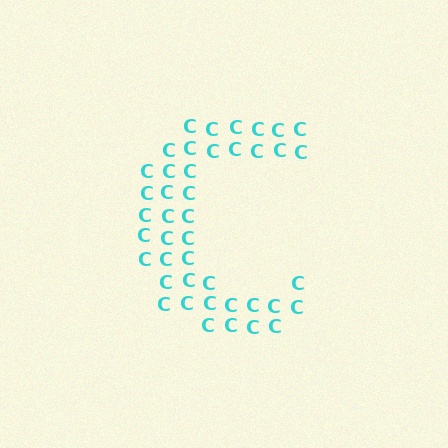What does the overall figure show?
The overall figure shows the letter C.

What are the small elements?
The small elements are letter C's.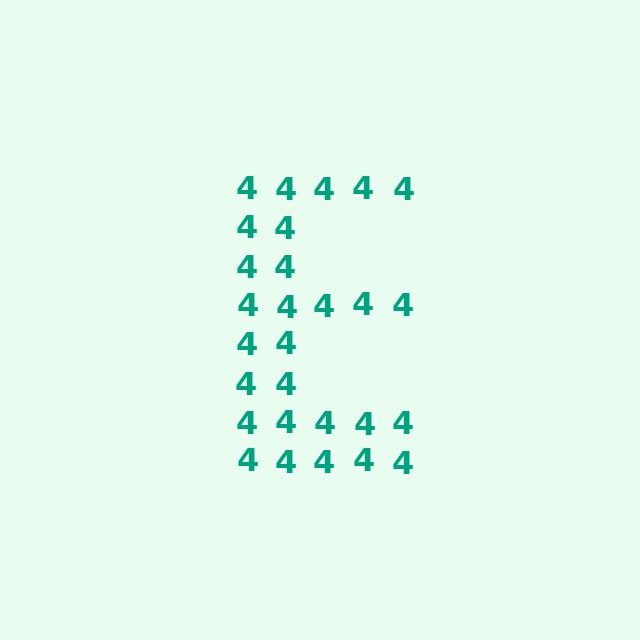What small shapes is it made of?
It is made of small digit 4's.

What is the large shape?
The large shape is the letter E.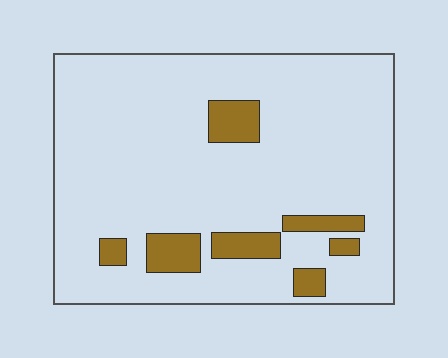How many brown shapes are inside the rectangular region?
7.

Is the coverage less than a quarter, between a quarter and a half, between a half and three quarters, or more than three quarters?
Less than a quarter.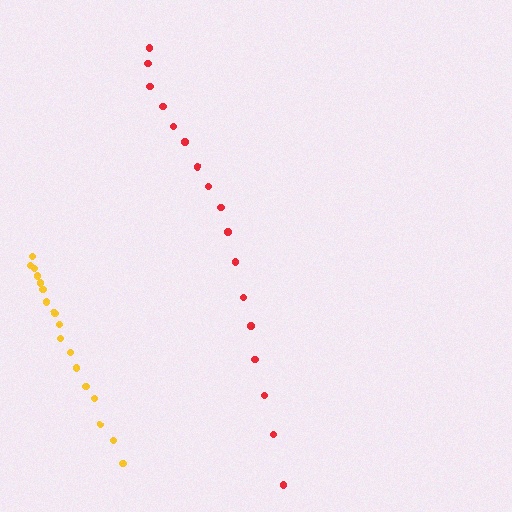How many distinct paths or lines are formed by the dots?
There are 2 distinct paths.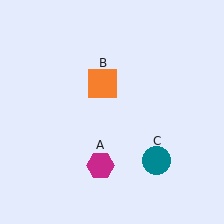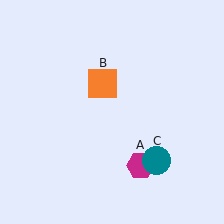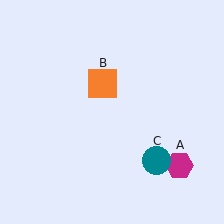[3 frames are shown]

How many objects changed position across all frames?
1 object changed position: magenta hexagon (object A).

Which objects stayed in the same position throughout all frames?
Orange square (object B) and teal circle (object C) remained stationary.